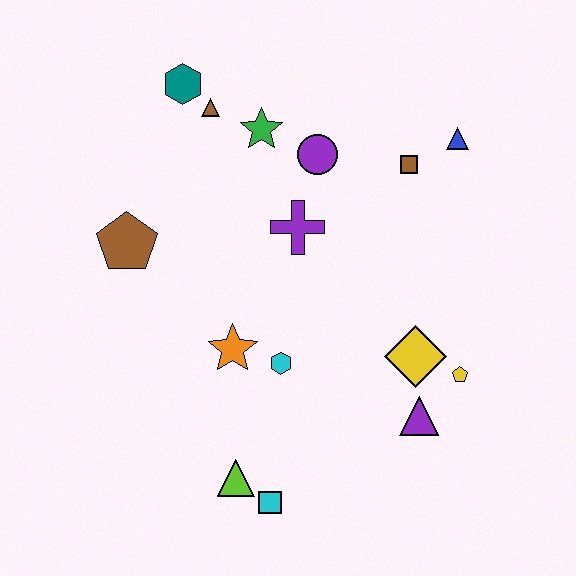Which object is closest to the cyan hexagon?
The orange star is closest to the cyan hexagon.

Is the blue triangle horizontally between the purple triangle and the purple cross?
No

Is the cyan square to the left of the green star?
No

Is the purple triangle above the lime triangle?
Yes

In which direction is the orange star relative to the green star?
The orange star is below the green star.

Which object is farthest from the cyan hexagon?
The teal hexagon is farthest from the cyan hexagon.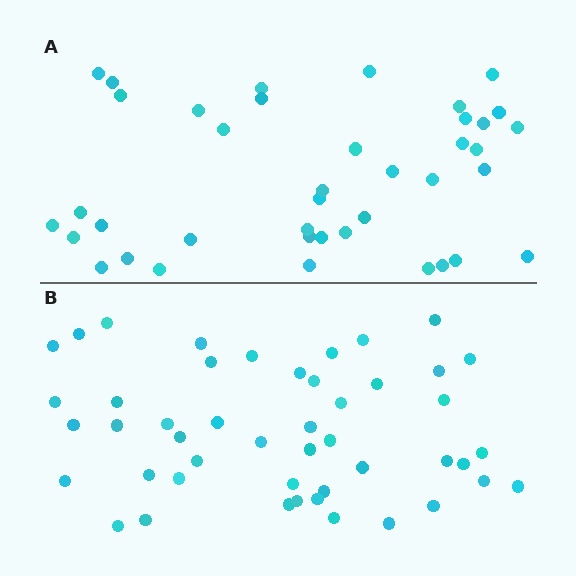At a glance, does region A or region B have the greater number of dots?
Region B (the bottom region) has more dots.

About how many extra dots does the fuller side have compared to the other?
Region B has roughly 8 or so more dots than region A.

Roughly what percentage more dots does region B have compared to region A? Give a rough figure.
About 20% more.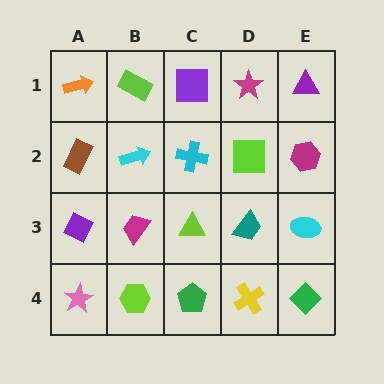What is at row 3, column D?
A teal trapezoid.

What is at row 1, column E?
A purple triangle.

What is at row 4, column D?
A yellow cross.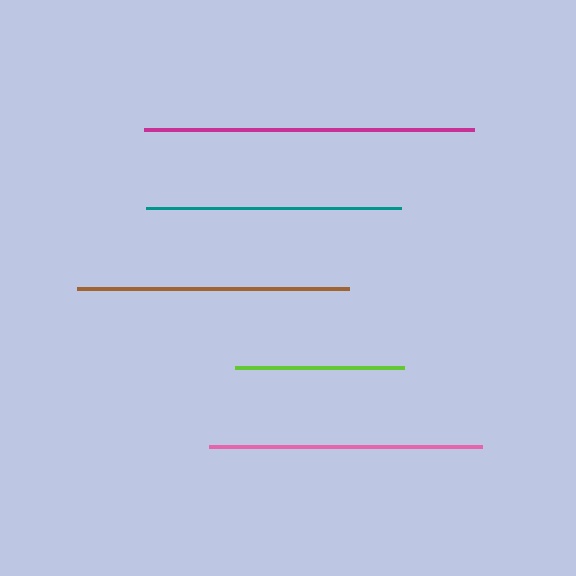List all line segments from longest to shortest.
From longest to shortest: magenta, brown, pink, teal, lime.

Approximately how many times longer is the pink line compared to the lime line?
The pink line is approximately 1.6 times the length of the lime line.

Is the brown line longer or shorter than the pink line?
The brown line is longer than the pink line.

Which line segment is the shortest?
The lime line is the shortest at approximately 169 pixels.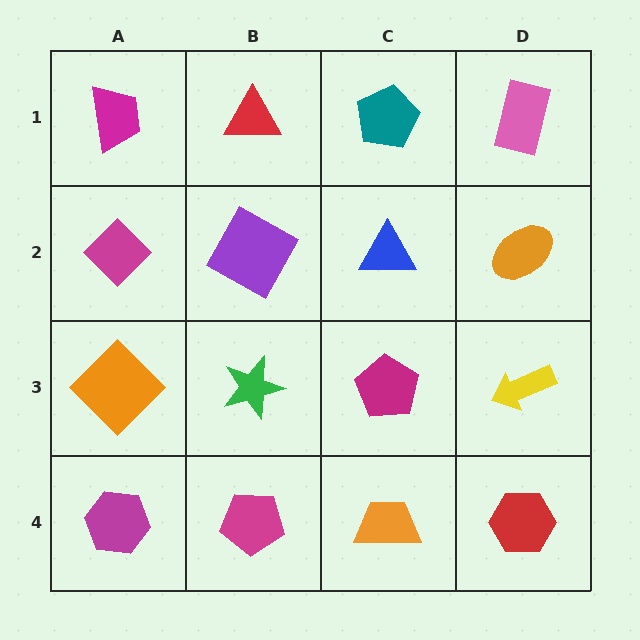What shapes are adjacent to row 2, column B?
A red triangle (row 1, column B), a green star (row 3, column B), a magenta diamond (row 2, column A), a blue triangle (row 2, column C).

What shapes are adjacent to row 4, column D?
A yellow arrow (row 3, column D), an orange trapezoid (row 4, column C).